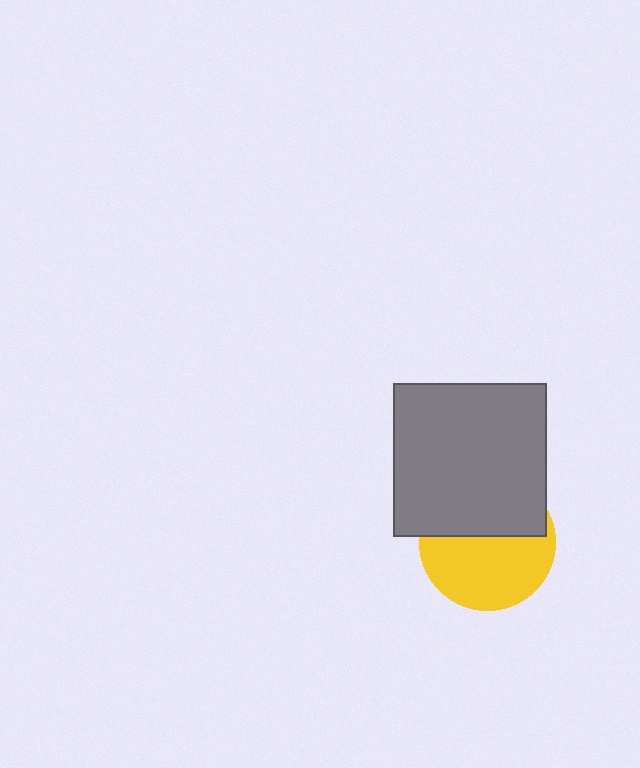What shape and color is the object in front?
The object in front is a gray square.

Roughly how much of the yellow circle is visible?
About half of it is visible (roughly 56%).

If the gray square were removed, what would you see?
You would see the complete yellow circle.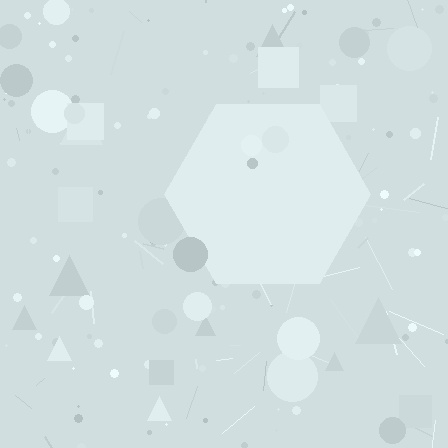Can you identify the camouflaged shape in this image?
The camouflaged shape is a hexagon.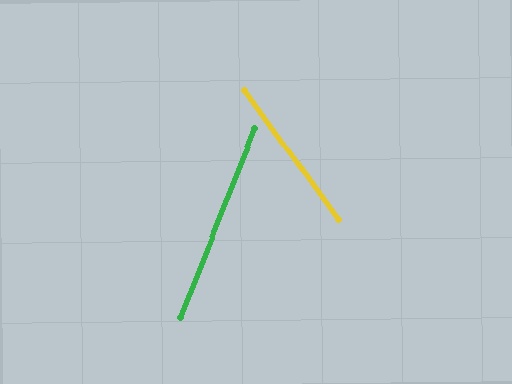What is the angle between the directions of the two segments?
Approximately 58 degrees.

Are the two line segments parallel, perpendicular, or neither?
Neither parallel nor perpendicular — they differ by about 58°.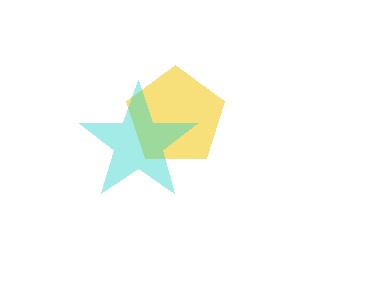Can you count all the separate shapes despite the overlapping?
Yes, there are 2 separate shapes.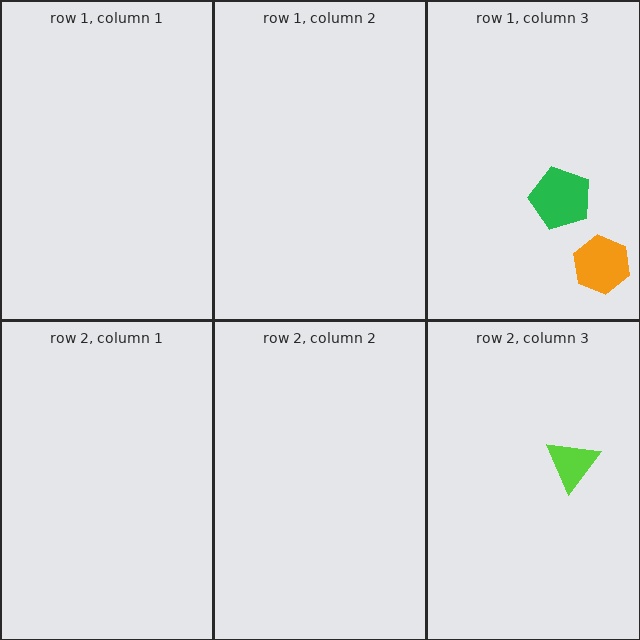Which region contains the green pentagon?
The row 1, column 3 region.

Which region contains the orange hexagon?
The row 1, column 3 region.